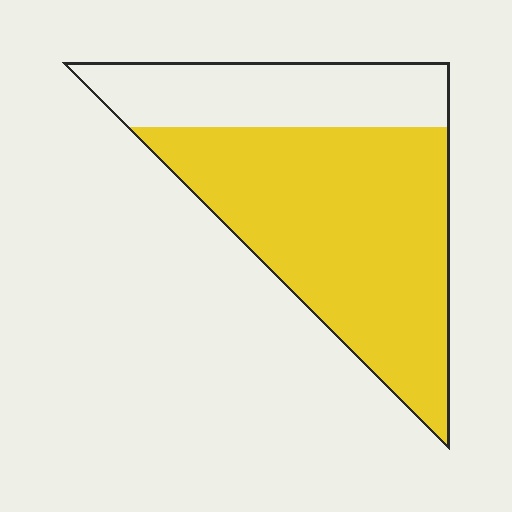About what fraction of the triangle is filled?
About two thirds (2/3).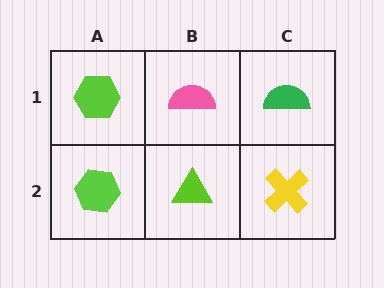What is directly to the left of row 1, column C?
A pink semicircle.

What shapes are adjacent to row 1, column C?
A yellow cross (row 2, column C), a pink semicircle (row 1, column B).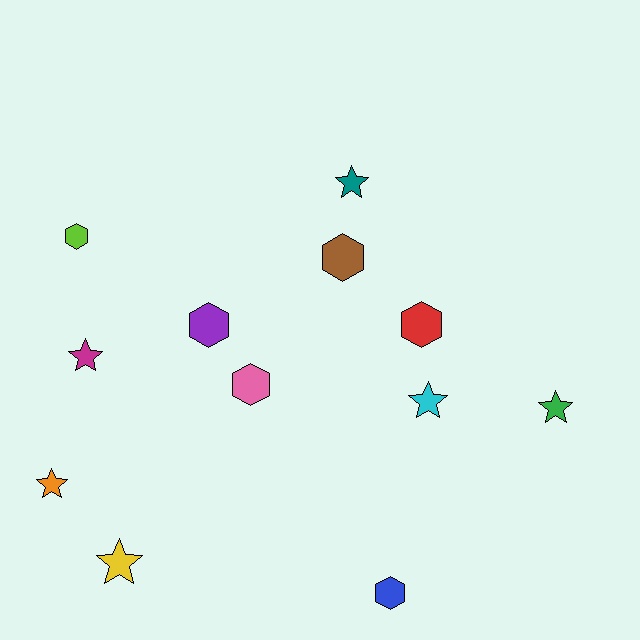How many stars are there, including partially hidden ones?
There are 6 stars.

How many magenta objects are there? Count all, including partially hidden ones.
There is 1 magenta object.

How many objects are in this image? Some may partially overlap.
There are 12 objects.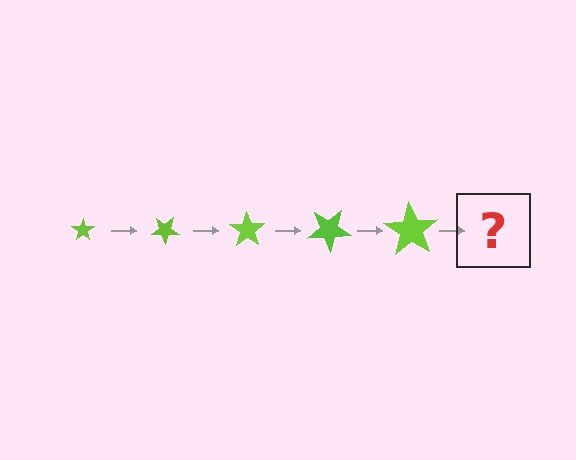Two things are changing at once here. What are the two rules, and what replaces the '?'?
The two rules are that the star grows larger each step and it rotates 35 degrees each step. The '?' should be a star, larger than the previous one and rotated 175 degrees from the start.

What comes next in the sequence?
The next element should be a star, larger than the previous one and rotated 175 degrees from the start.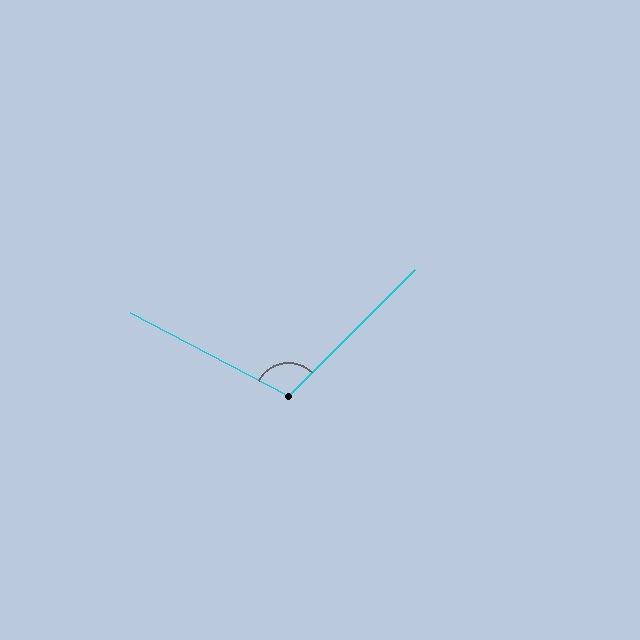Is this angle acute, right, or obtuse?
It is obtuse.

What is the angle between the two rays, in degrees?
Approximately 107 degrees.